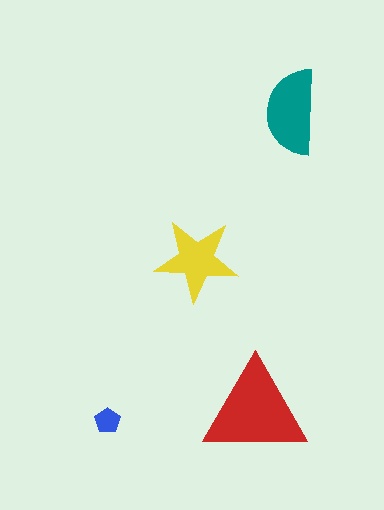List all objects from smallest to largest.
The blue pentagon, the yellow star, the teal semicircle, the red triangle.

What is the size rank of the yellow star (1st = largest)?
3rd.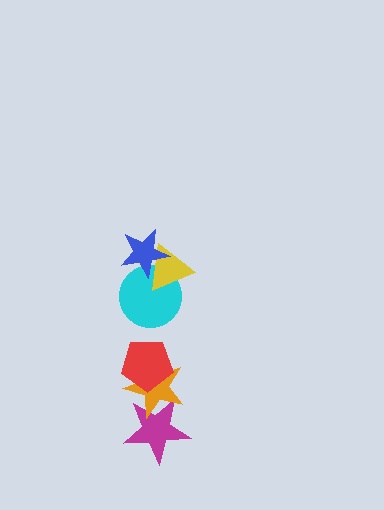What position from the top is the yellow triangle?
The yellow triangle is 2nd from the top.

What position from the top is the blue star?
The blue star is 1st from the top.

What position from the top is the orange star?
The orange star is 5th from the top.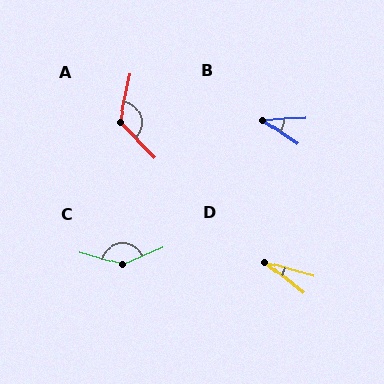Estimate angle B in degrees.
Approximately 36 degrees.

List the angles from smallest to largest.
D (23°), B (36°), A (124°), C (140°).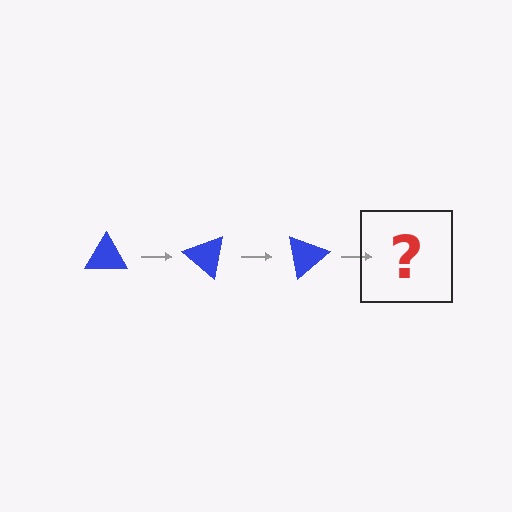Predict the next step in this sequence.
The next step is a blue triangle rotated 120 degrees.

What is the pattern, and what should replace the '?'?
The pattern is that the triangle rotates 40 degrees each step. The '?' should be a blue triangle rotated 120 degrees.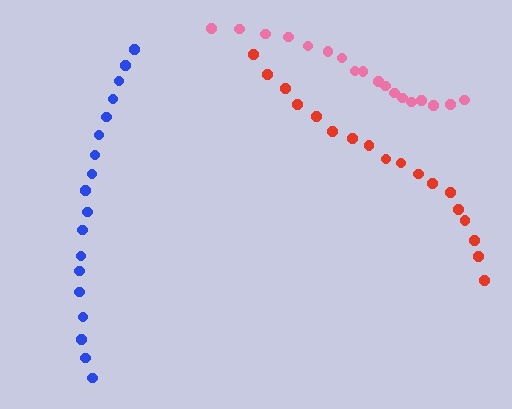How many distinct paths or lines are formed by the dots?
There are 3 distinct paths.